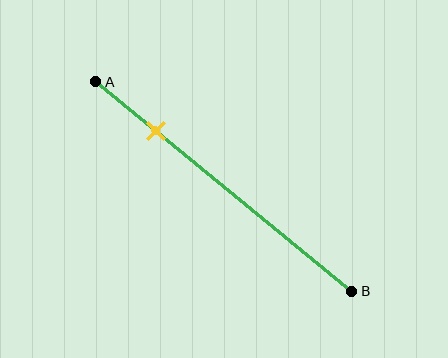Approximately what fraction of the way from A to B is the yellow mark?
The yellow mark is approximately 25% of the way from A to B.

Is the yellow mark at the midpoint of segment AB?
No, the mark is at about 25% from A, not at the 50% midpoint.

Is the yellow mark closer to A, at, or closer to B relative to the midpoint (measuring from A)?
The yellow mark is closer to point A than the midpoint of segment AB.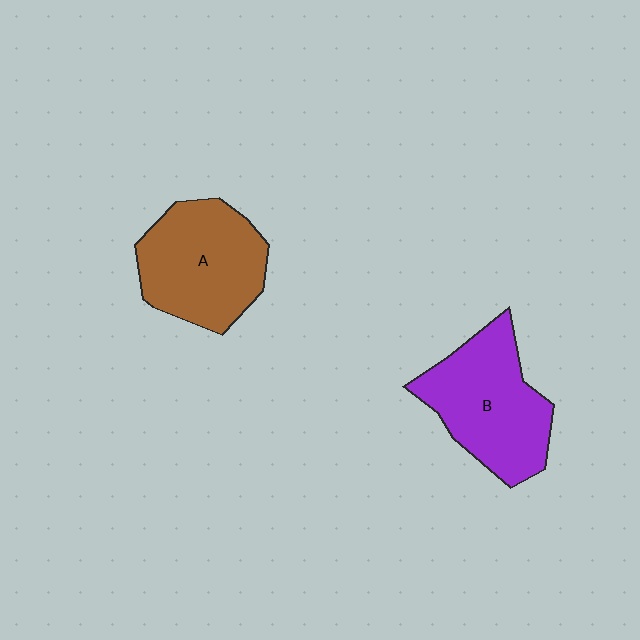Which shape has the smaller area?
Shape A (brown).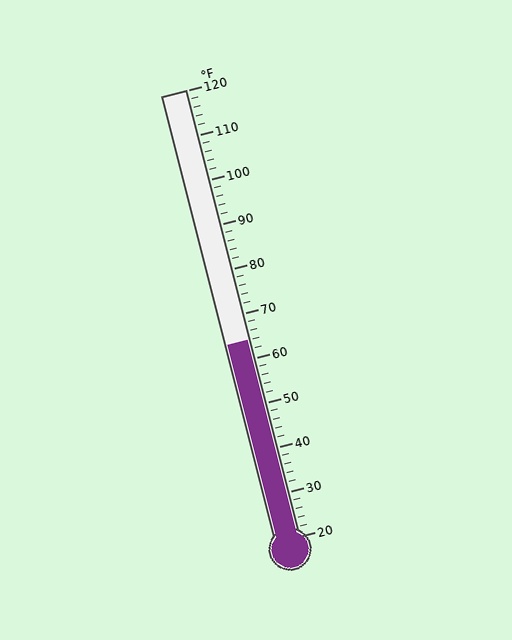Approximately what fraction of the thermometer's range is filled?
The thermometer is filled to approximately 45% of its range.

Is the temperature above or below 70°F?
The temperature is below 70°F.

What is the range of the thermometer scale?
The thermometer scale ranges from 20°F to 120°F.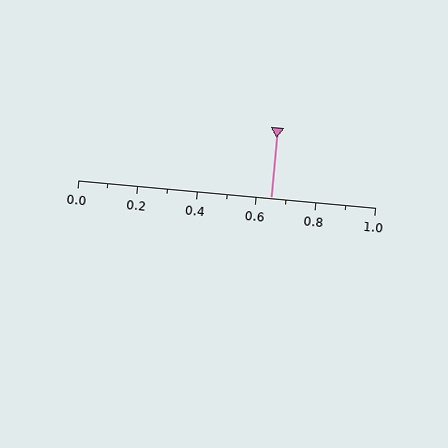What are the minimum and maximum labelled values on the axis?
The axis runs from 0.0 to 1.0.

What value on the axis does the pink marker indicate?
The marker indicates approximately 0.65.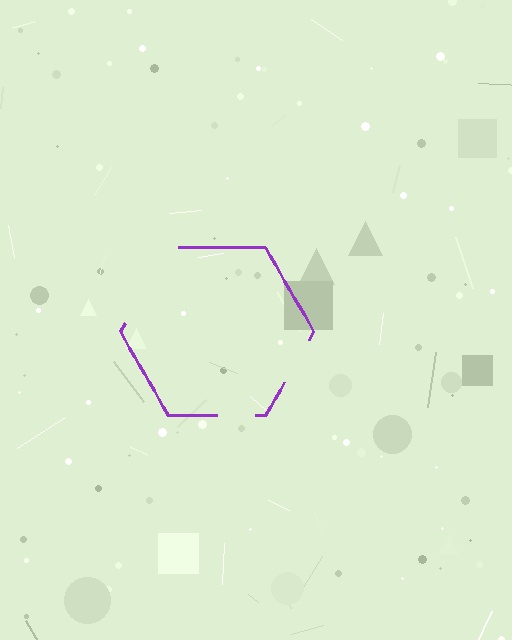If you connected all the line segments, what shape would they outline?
They would outline a hexagon.